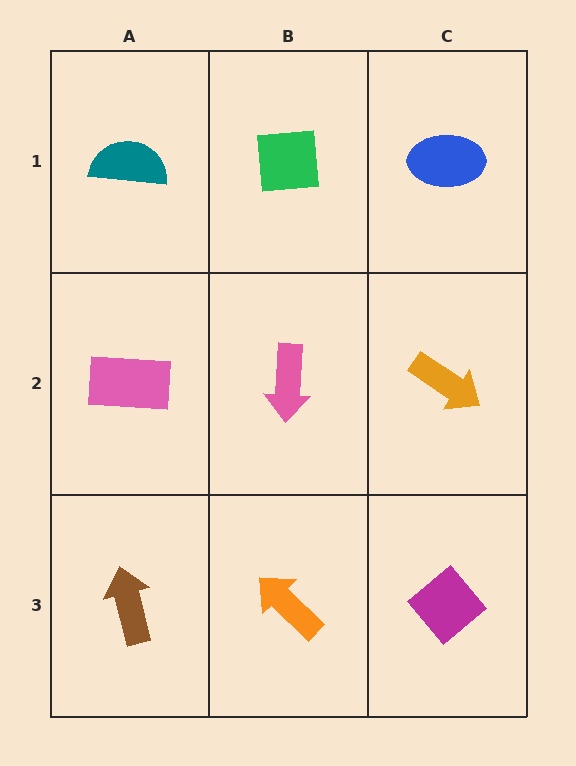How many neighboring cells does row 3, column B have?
3.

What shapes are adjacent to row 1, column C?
An orange arrow (row 2, column C), a green square (row 1, column B).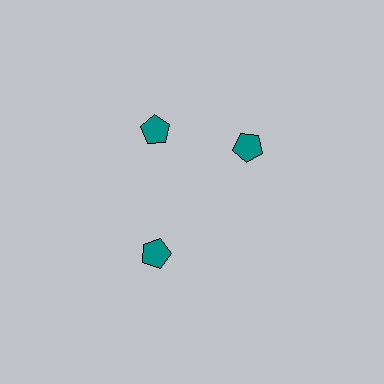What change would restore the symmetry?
The symmetry would be restored by rotating it back into even spacing with its neighbors so that all 3 pentagons sit at equal angles and equal distance from the center.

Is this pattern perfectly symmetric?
No. The 3 teal pentagons are arranged in a ring, but one element near the 3 o'clock position is rotated out of alignment along the ring, breaking the 3-fold rotational symmetry.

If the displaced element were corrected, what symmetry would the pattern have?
It would have 3-fold rotational symmetry — the pattern would map onto itself every 120 degrees.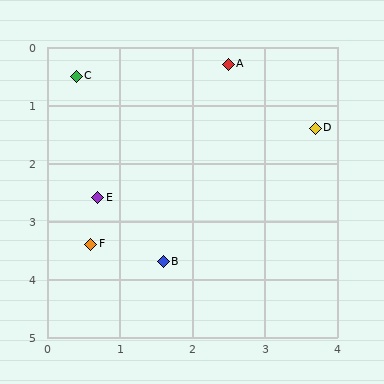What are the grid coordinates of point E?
Point E is at approximately (0.7, 2.6).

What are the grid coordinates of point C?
Point C is at approximately (0.4, 0.5).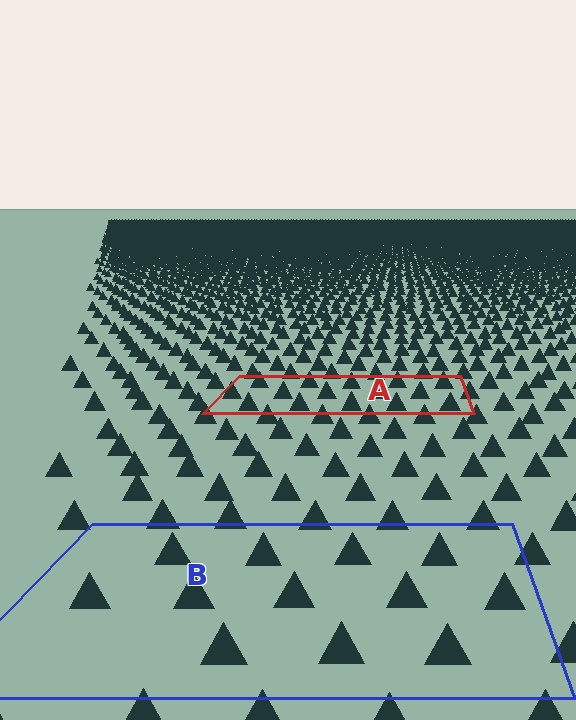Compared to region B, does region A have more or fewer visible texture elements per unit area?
Region A has more texture elements per unit area — they are packed more densely because it is farther away.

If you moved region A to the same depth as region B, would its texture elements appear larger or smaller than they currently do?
They would appear larger. At a closer depth, the same texture elements are projected at a bigger on-screen size.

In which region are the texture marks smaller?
The texture marks are smaller in region A, because it is farther away.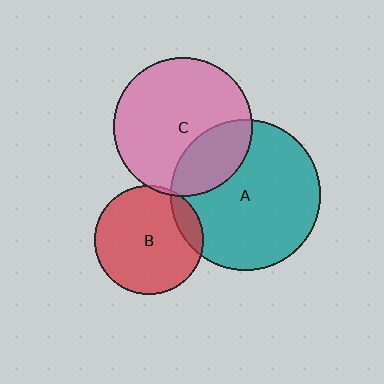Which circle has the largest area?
Circle A (teal).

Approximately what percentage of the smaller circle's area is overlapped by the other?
Approximately 25%.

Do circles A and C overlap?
Yes.